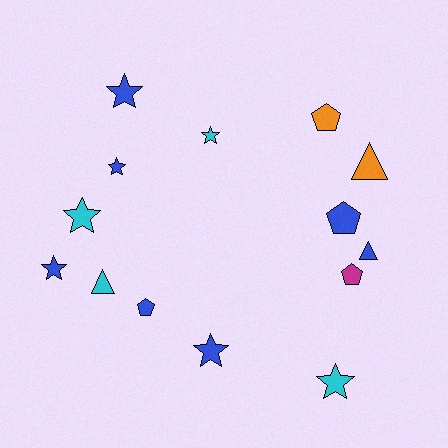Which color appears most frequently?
Blue, with 7 objects.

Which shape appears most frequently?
Star, with 7 objects.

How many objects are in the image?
There are 14 objects.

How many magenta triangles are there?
There are no magenta triangles.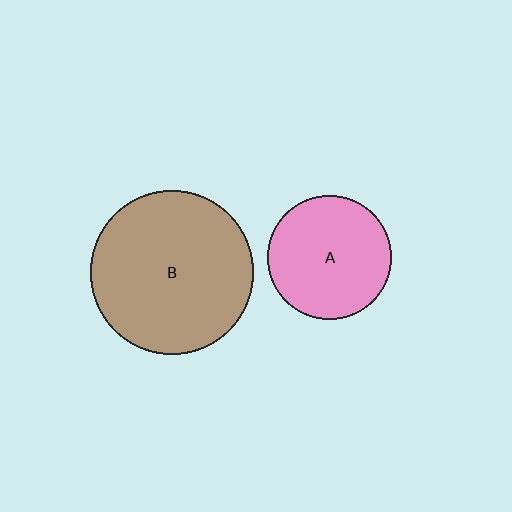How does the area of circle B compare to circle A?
Approximately 1.7 times.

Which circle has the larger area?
Circle B (brown).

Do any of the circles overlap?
No, none of the circles overlap.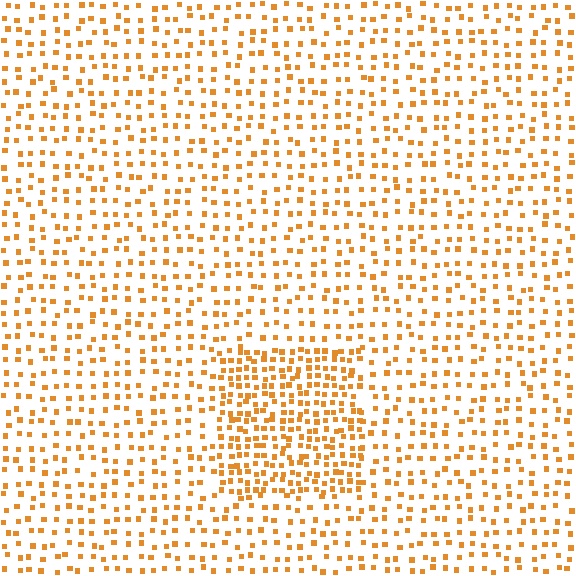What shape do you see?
I see a rectangle.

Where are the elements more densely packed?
The elements are more densely packed inside the rectangle boundary.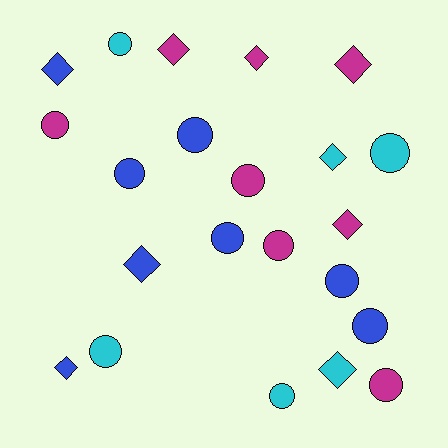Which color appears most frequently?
Blue, with 8 objects.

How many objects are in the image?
There are 22 objects.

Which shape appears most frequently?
Circle, with 13 objects.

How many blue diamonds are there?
There are 3 blue diamonds.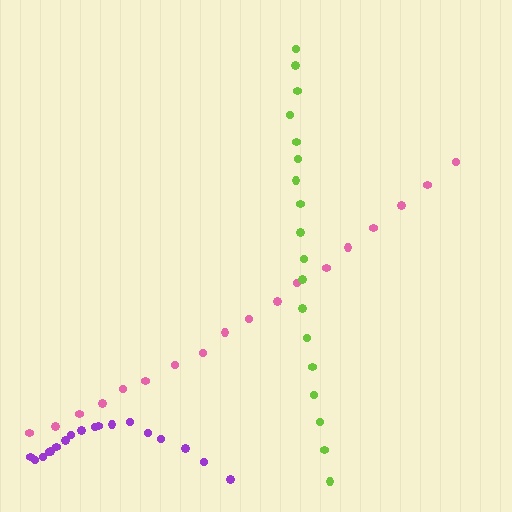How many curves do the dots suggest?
There are 3 distinct paths.